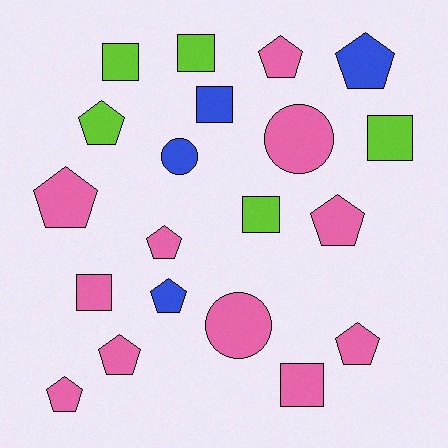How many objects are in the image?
There are 20 objects.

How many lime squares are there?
There are 4 lime squares.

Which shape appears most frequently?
Pentagon, with 10 objects.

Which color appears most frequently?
Pink, with 11 objects.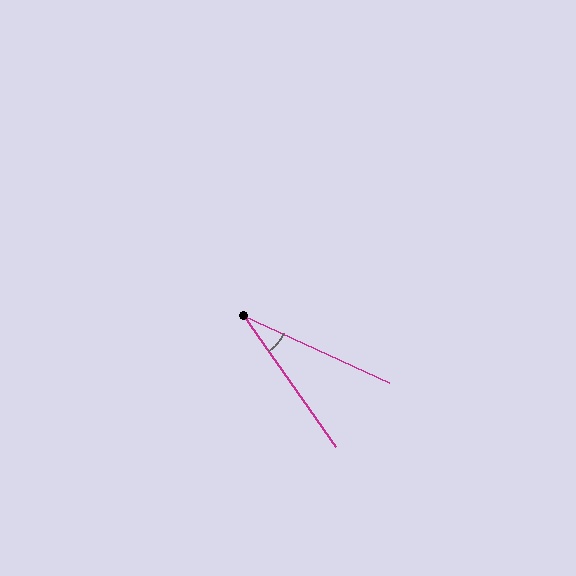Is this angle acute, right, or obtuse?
It is acute.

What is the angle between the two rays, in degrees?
Approximately 31 degrees.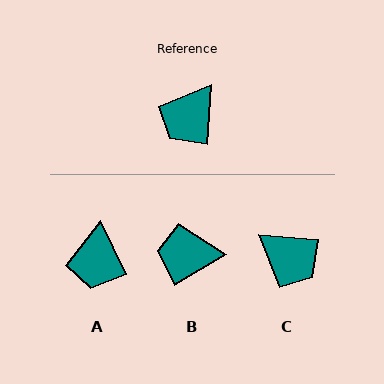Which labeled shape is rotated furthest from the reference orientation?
C, about 88 degrees away.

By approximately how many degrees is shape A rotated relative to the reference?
Approximately 29 degrees counter-clockwise.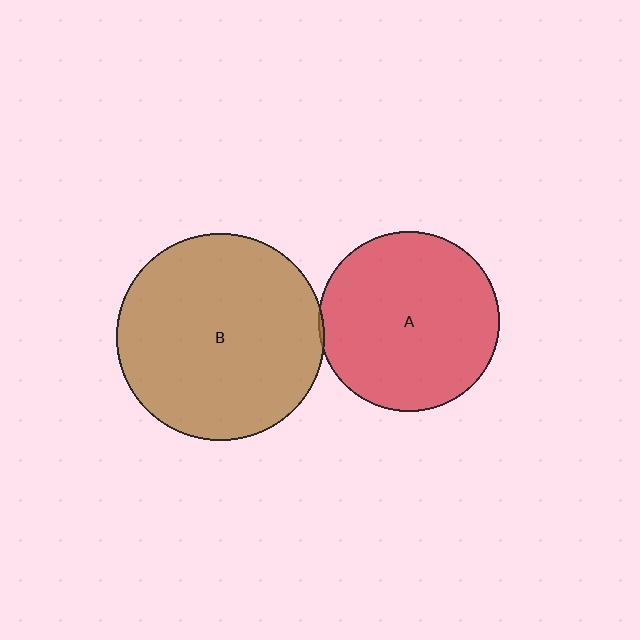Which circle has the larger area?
Circle B (brown).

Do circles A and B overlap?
Yes.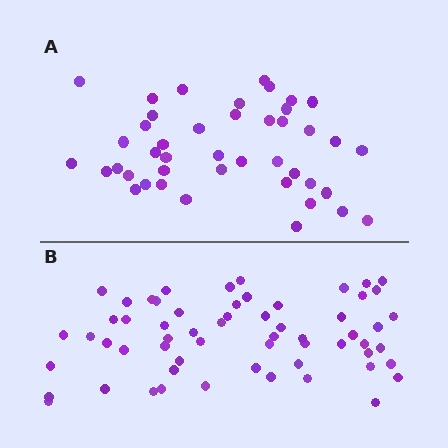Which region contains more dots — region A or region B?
Region B (the bottom region) has more dots.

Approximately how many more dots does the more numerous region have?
Region B has approximately 15 more dots than region A.